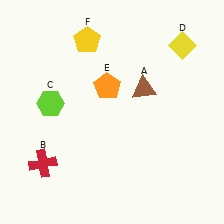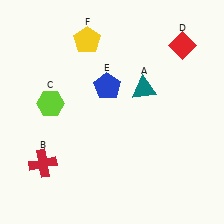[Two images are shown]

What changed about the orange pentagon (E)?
In Image 1, E is orange. In Image 2, it changed to blue.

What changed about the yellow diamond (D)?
In Image 1, D is yellow. In Image 2, it changed to red.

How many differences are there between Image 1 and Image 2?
There are 3 differences between the two images.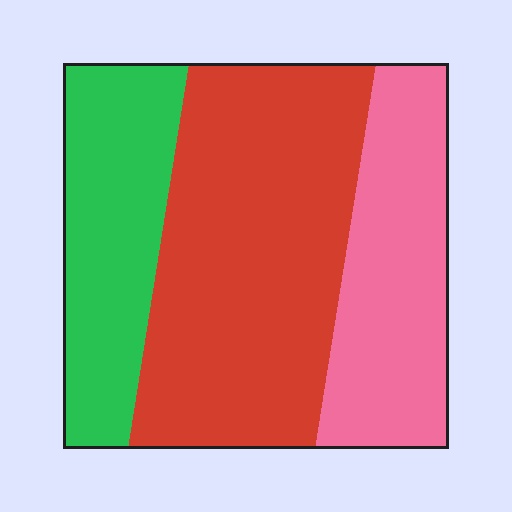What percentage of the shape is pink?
Pink takes up about one quarter (1/4) of the shape.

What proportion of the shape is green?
Green takes up about one quarter (1/4) of the shape.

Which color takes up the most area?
Red, at roughly 50%.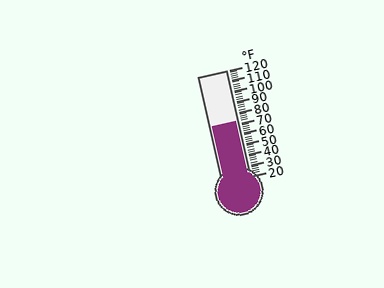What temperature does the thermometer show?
The thermometer shows approximately 72°F.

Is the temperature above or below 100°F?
The temperature is below 100°F.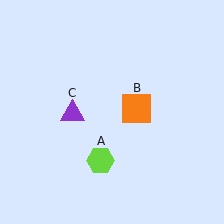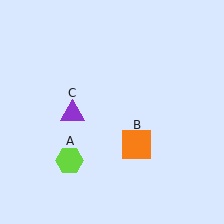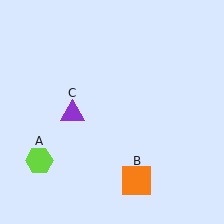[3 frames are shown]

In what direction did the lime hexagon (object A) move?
The lime hexagon (object A) moved left.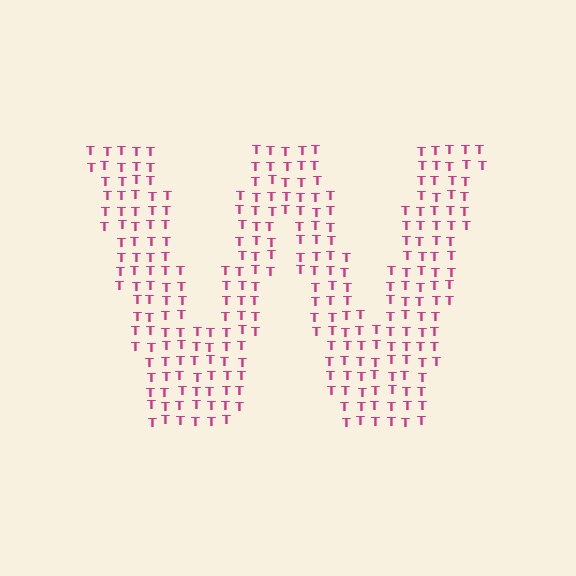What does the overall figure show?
The overall figure shows the letter W.